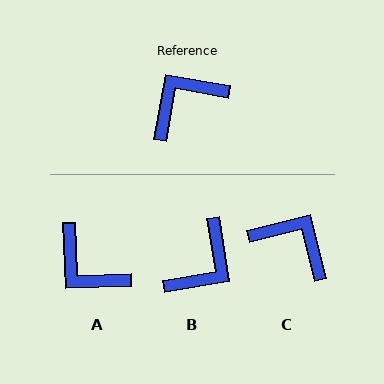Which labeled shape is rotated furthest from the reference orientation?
B, about 161 degrees away.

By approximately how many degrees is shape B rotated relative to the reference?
Approximately 161 degrees clockwise.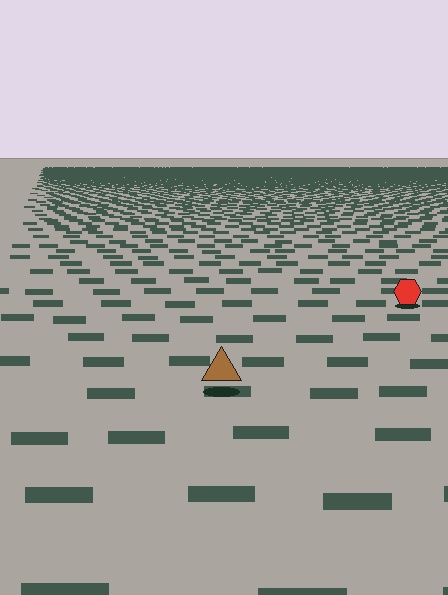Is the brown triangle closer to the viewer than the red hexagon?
Yes. The brown triangle is closer — you can tell from the texture gradient: the ground texture is coarser near it.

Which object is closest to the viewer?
The brown triangle is closest. The texture marks near it are larger and more spread out.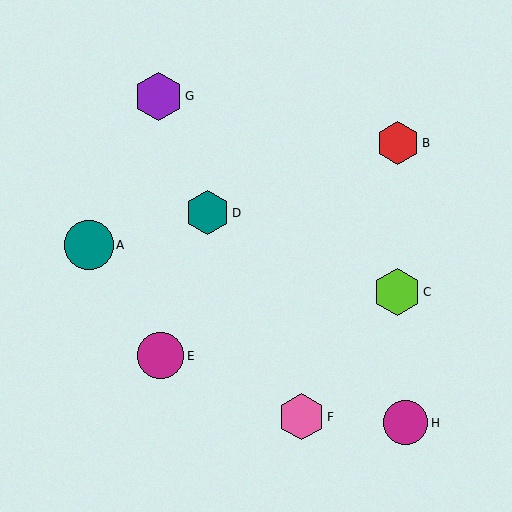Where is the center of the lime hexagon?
The center of the lime hexagon is at (397, 292).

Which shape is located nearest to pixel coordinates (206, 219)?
The teal hexagon (labeled D) at (207, 213) is nearest to that location.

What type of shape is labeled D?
Shape D is a teal hexagon.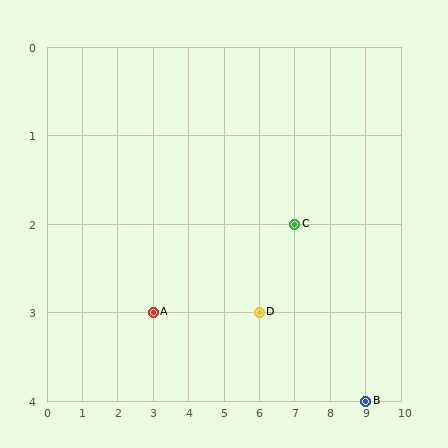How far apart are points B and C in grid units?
Points B and C are 2 columns and 2 rows apart (about 2.8 grid units diagonally).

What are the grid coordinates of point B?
Point B is at grid coordinates (9, 4).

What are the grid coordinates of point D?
Point D is at grid coordinates (6, 3).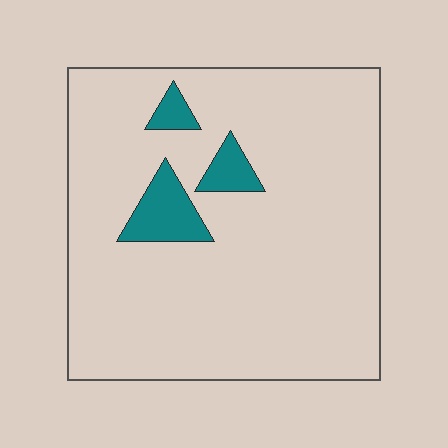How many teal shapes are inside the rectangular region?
3.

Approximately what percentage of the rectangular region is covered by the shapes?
Approximately 10%.